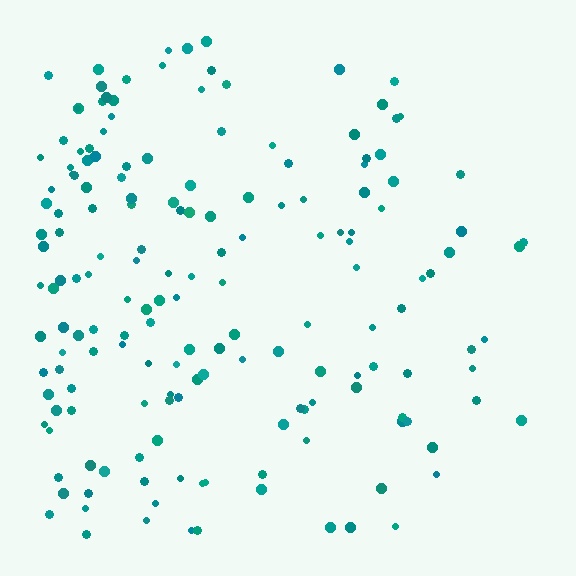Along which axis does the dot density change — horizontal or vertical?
Horizontal.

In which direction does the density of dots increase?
From right to left, with the left side densest.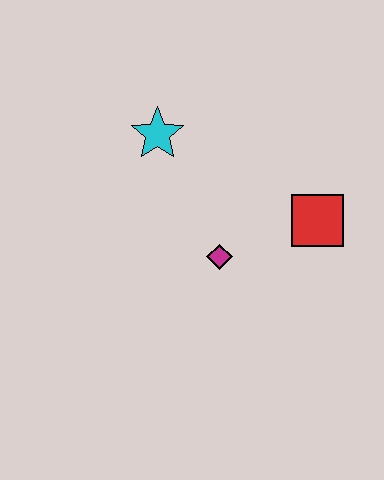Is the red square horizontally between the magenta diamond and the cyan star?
No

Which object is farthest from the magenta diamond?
The cyan star is farthest from the magenta diamond.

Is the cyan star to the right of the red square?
No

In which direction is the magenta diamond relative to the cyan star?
The magenta diamond is below the cyan star.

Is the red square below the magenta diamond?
No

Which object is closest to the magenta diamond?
The red square is closest to the magenta diamond.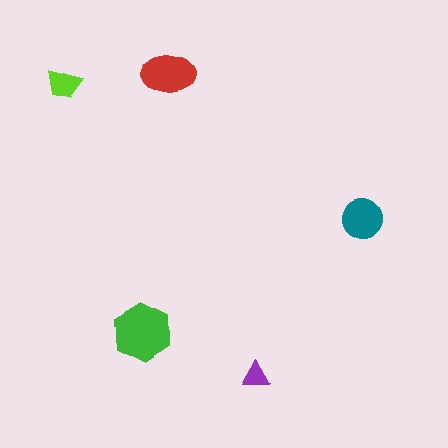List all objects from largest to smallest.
The green hexagon, the red ellipse, the teal circle, the lime trapezoid, the purple triangle.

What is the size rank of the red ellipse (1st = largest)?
2nd.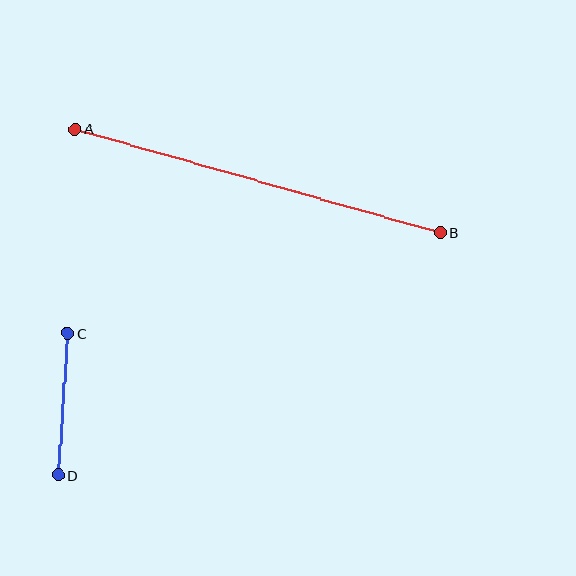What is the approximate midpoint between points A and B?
The midpoint is at approximately (258, 181) pixels.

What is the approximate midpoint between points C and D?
The midpoint is at approximately (63, 404) pixels.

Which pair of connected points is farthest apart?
Points A and B are farthest apart.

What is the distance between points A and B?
The distance is approximately 379 pixels.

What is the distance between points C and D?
The distance is approximately 142 pixels.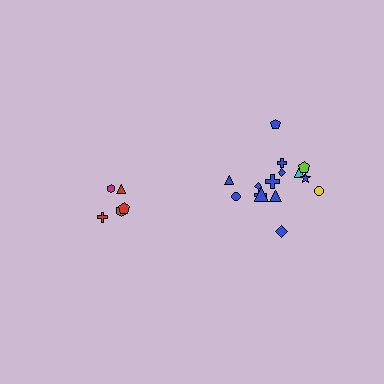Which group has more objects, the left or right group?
The right group.